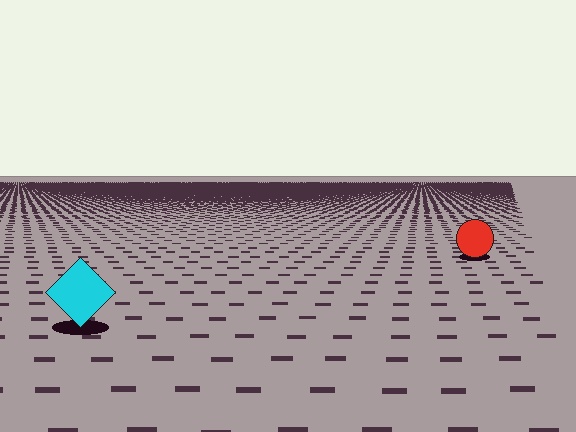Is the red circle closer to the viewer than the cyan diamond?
No. The cyan diamond is closer — you can tell from the texture gradient: the ground texture is coarser near it.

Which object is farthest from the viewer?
The red circle is farthest from the viewer. It appears smaller and the ground texture around it is denser.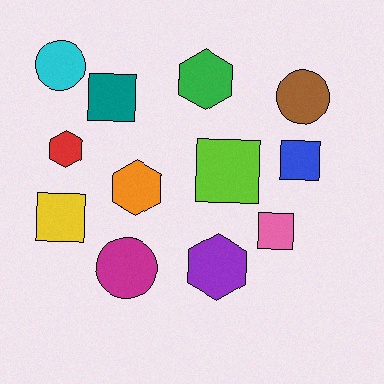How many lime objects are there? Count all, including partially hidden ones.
There is 1 lime object.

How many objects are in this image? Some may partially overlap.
There are 12 objects.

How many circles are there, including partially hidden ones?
There are 3 circles.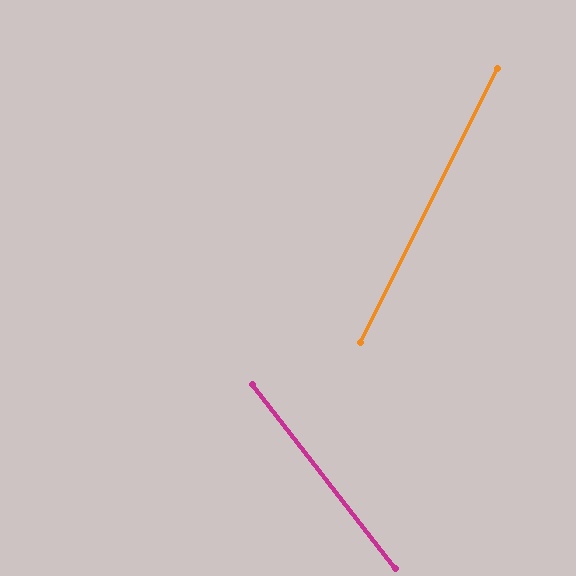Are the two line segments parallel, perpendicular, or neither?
Neither parallel nor perpendicular — they differ by about 64°.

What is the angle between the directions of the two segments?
Approximately 64 degrees.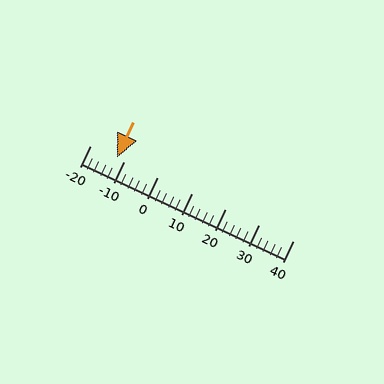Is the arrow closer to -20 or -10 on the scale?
The arrow is closer to -10.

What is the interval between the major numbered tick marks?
The major tick marks are spaced 10 units apart.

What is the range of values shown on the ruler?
The ruler shows values from -20 to 40.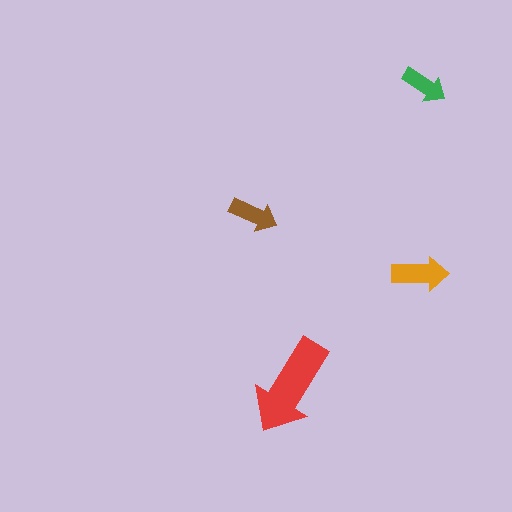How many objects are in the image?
There are 4 objects in the image.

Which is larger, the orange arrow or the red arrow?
The red one.